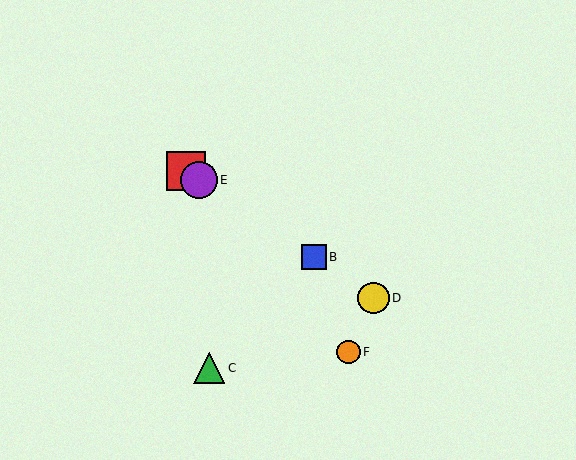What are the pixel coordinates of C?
Object C is at (209, 368).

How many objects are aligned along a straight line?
4 objects (A, B, D, E) are aligned along a straight line.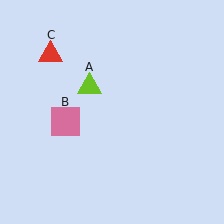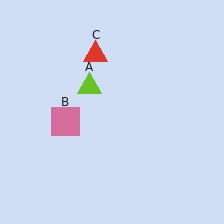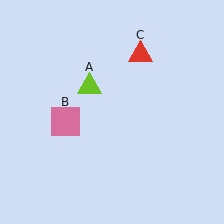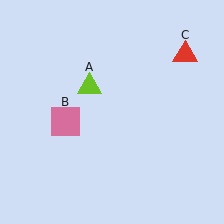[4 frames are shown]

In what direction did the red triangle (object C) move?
The red triangle (object C) moved right.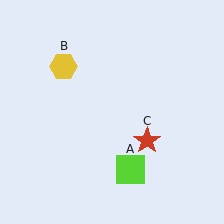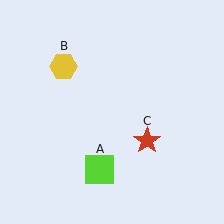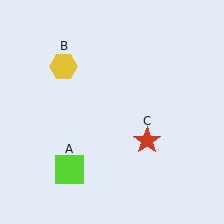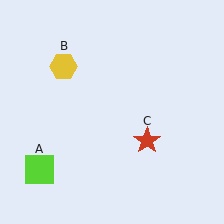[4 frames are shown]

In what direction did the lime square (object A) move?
The lime square (object A) moved left.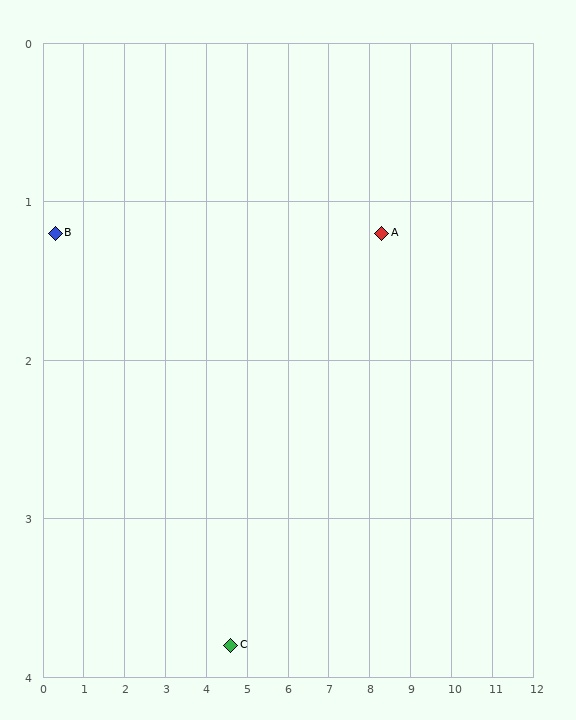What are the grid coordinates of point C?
Point C is at approximately (4.6, 3.8).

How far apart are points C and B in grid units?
Points C and B are about 5.0 grid units apart.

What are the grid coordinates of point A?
Point A is at approximately (8.3, 1.2).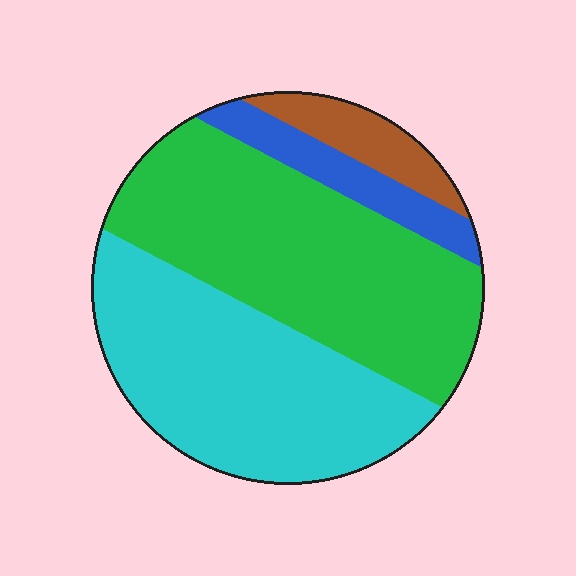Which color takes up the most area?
Green, at roughly 45%.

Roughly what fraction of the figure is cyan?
Cyan covers 39% of the figure.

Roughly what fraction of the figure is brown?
Brown covers roughly 10% of the figure.